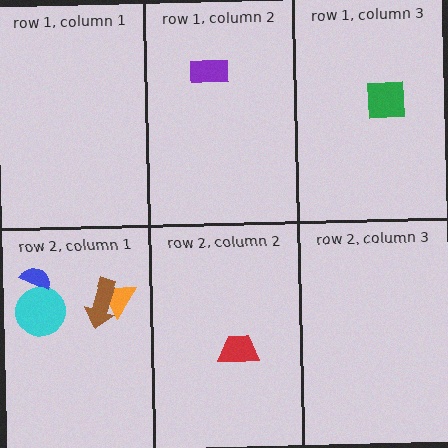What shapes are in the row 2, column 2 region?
The red trapezoid.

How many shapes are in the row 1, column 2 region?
1.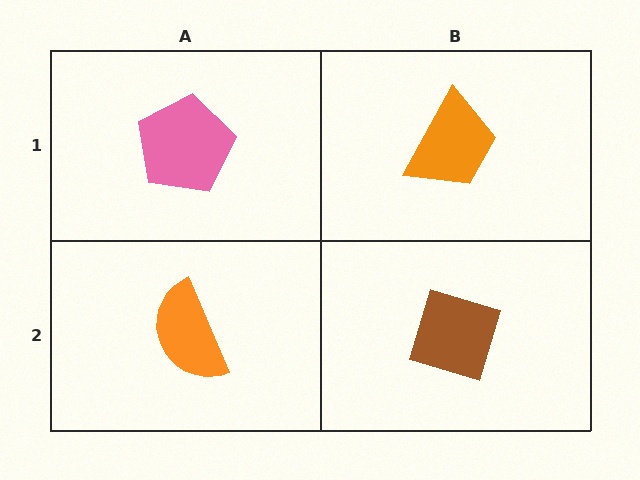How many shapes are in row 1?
2 shapes.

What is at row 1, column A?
A pink pentagon.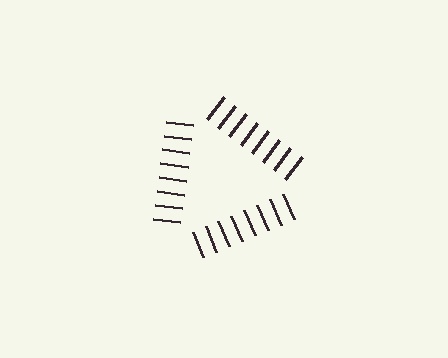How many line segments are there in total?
24 — 8 along each of the 3 edges.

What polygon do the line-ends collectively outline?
An illusory triangle — the line segments terminate on its edges but no continuous stroke is drawn.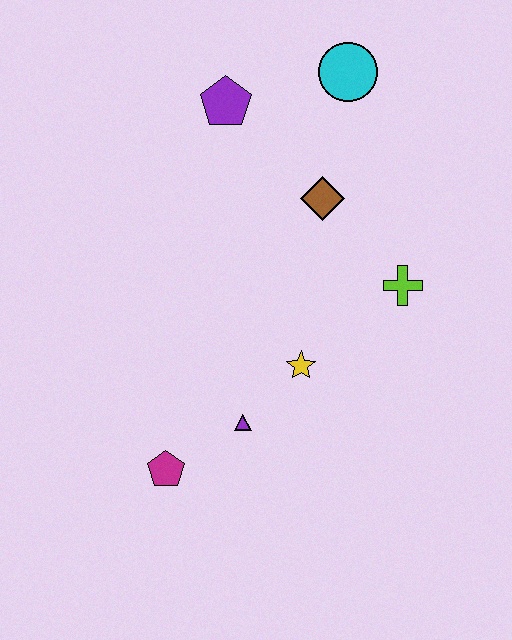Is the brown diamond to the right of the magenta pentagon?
Yes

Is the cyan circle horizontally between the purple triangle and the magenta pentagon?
No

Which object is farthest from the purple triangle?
The cyan circle is farthest from the purple triangle.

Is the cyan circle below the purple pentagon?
No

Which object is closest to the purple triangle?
The yellow star is closest to the purple triangle.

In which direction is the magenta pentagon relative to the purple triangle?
The magenta pentagon is to the left of the purple triangle.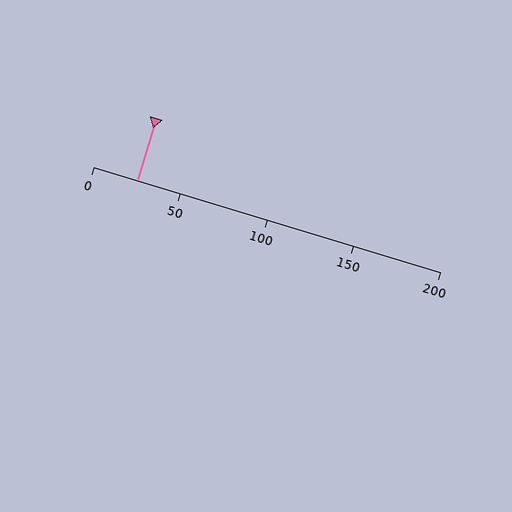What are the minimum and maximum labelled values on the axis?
The axis runs from 0 to 200.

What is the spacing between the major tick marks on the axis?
The major ticks are spaced 50 apart.